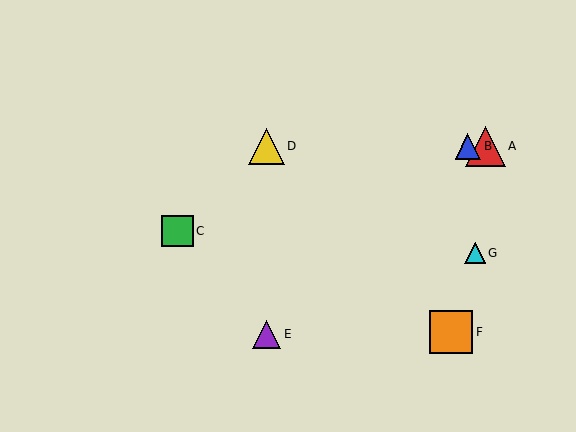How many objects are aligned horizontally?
3 objects (A, B, D) are aligned horizontally.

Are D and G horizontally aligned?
No, D is at y≈146 and G is at y≈253.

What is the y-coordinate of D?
Object D is at y≈146.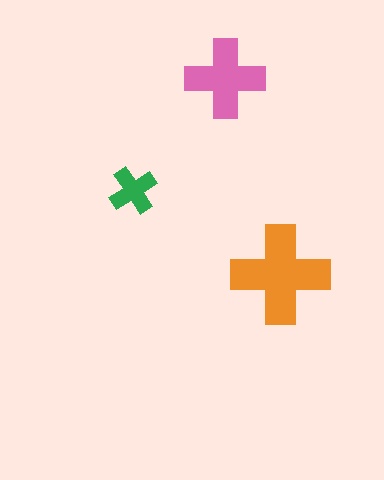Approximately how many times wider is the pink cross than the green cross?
About 1.5 times wider.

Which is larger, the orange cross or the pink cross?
The orange one.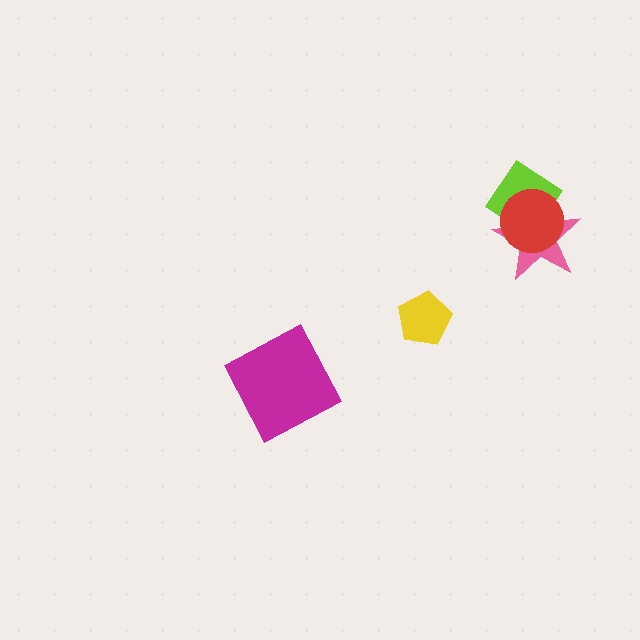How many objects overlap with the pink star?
2 objects overlap with the pink star.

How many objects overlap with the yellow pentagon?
0 objects overlap with the yellow pentagon.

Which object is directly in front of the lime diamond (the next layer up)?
The pink star is directly in front of the lime diamond.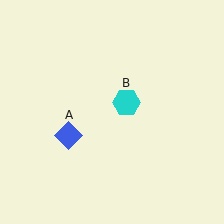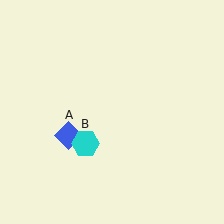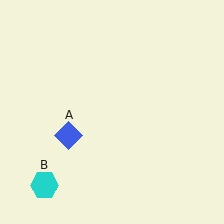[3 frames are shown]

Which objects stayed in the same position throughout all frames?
Blue diamond (object A) remained stationary.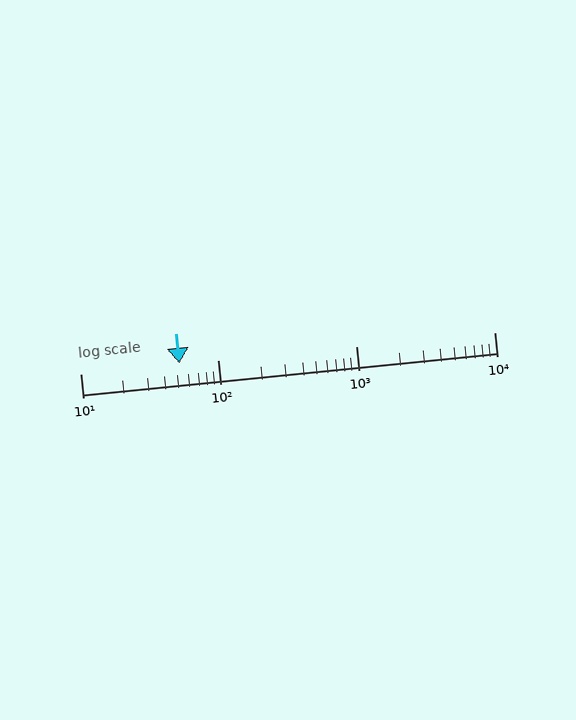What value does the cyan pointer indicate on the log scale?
The pointer indicates approximately 52.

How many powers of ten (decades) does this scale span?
The scale spans 3 decades, from 10 to 10000.